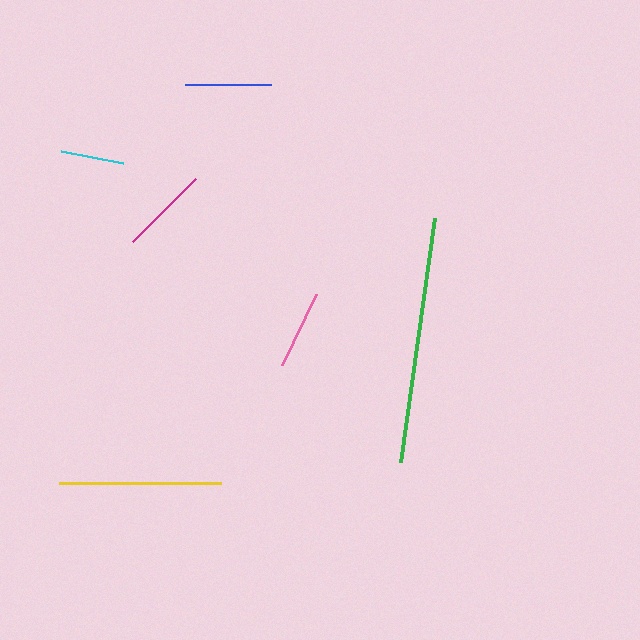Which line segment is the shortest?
The cyan line is the shortest at approximately 63 pixels.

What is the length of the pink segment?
The pink segment is approximately 79 pixels long.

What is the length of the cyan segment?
The cyan segment is approximately 63 pixels long.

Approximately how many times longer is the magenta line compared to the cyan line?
The magenta line is approximately 1.4 times the length of the cyan line.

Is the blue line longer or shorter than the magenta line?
The magenta line is longer than the blue line.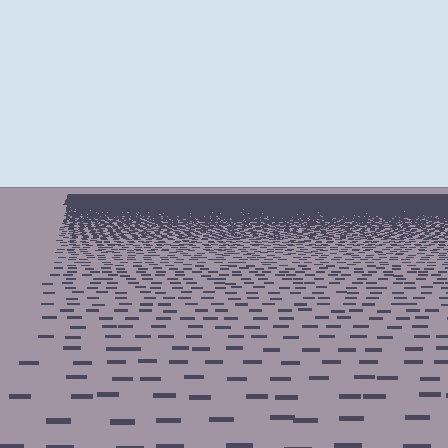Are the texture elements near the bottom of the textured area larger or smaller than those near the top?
Larger. Near the bottom, elements are closer to the viewer and appear at a bigger on-screen size.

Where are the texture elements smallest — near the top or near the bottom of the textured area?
Near the top.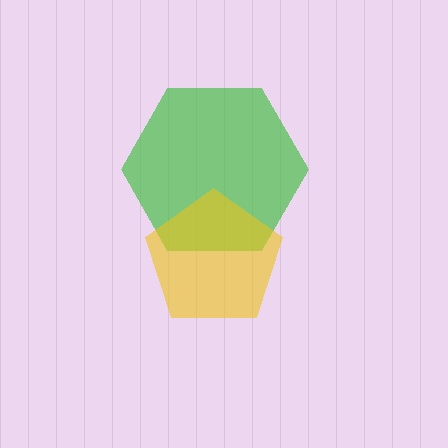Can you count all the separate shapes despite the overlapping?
Yes, there are 2 separate shapes.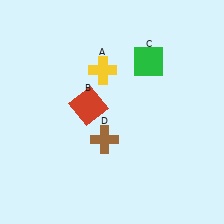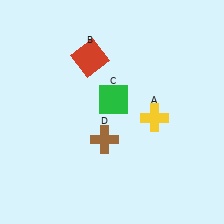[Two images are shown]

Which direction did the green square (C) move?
The green square (C) moved down.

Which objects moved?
The objects that moved are: the yellow cross (A), the red square (B), the green square (C).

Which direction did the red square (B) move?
The red square (B) moved up.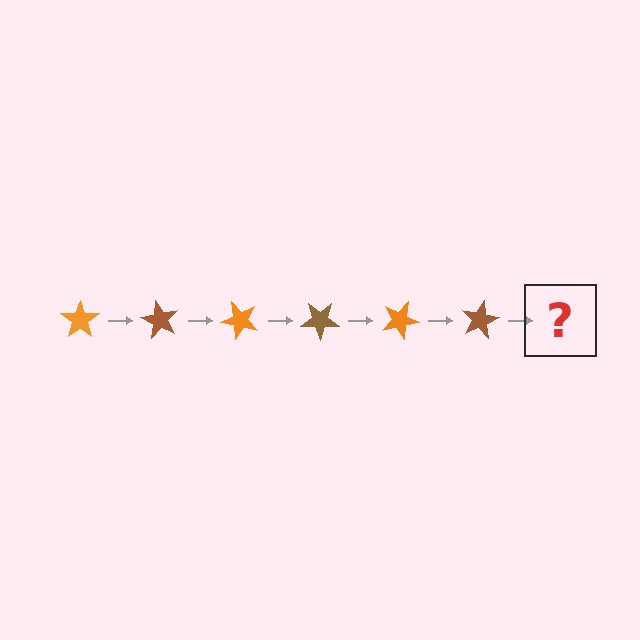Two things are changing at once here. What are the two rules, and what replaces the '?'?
The two rules are that it rotates 60 degrees each step and the color cycles through orange and brown. The '?' should be an orange star, rotated 360 degrees from the start.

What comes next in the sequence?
The next element should be an orange star, rotated 360 degrees from the start.